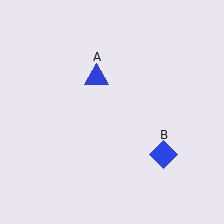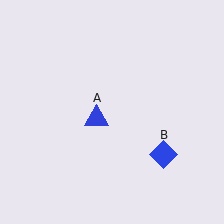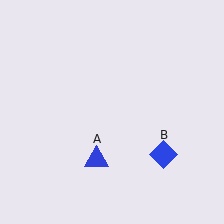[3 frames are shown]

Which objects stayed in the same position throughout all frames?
Blue diamond (object B) remained stationary.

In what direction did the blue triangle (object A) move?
The blue triangle (object A) moved down.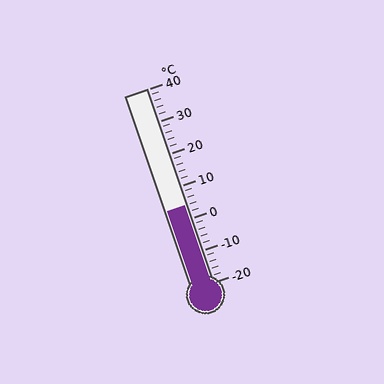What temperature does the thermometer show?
The thermometer shows approximately 4°C.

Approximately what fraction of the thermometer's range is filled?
The thermometer is filled to approximately 40% of its range.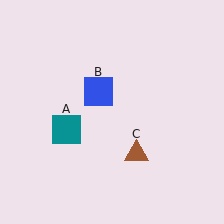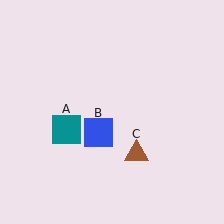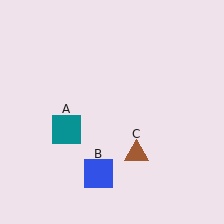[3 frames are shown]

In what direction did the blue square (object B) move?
The blue square (object B) moved down.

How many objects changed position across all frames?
1 object changed position: blue square (object B).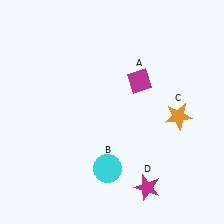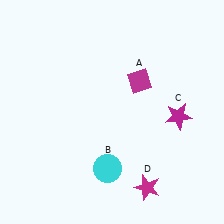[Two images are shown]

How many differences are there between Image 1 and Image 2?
There is 1 difference between the two images.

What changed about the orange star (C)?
In Image 1, C is orange. In Image 2, it changed to magenta.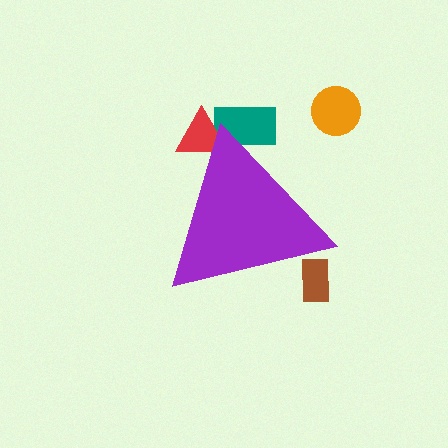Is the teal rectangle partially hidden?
Yes, the teal rectangle is partially hidden behind the purple triangle.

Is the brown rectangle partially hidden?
Yes, the brown rectangle is partially hidden behind the purple triangle.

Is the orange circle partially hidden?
No, the orange circle is fully visible.